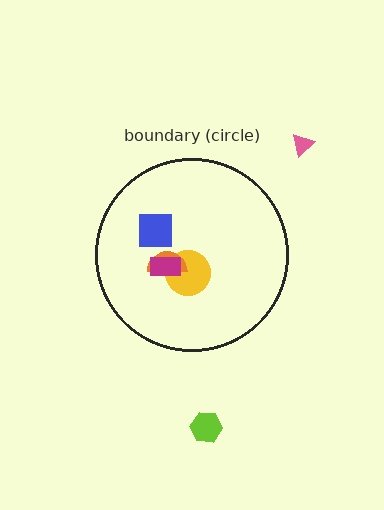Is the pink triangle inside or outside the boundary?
Outside.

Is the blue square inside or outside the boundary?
Inside.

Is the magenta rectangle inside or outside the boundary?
Inside.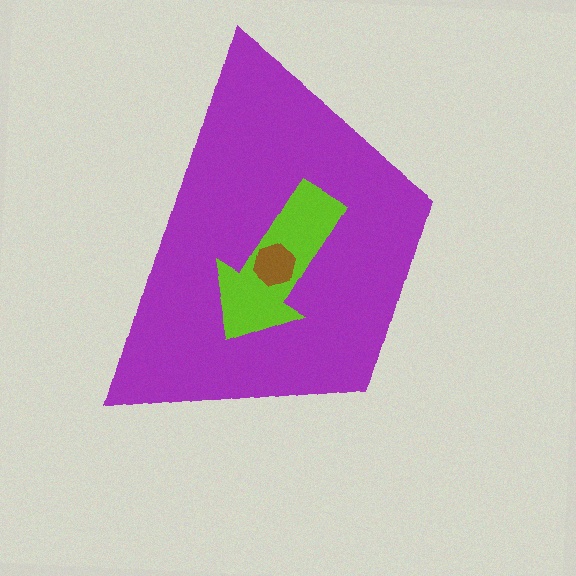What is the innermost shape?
The brown hexagon.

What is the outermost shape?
The purple trapezoid.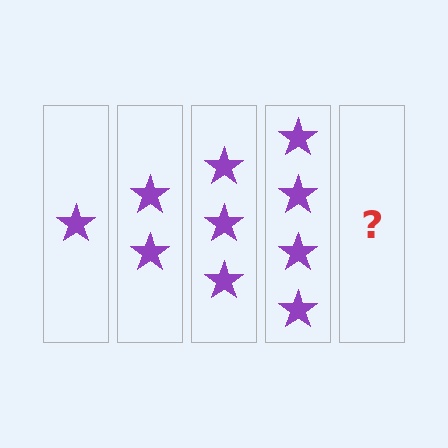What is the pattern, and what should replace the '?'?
The pattern is that each step adds one more star. The '?' should be 5 stars.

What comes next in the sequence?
The next element should be 5 stars.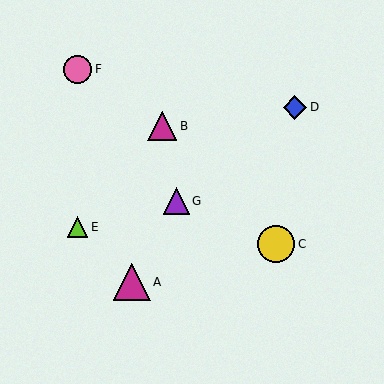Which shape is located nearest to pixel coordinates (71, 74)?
The pink circle (labeled F) at (78, 69) is nearest to that location.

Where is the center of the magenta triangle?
The center of the magenta triangle is at (132, 282).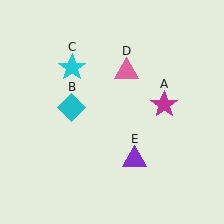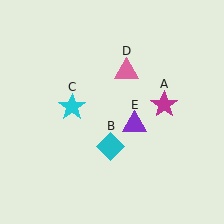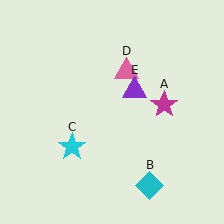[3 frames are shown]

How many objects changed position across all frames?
3 objects changed position: cyan diamond (object B), cyan star (object C), purple triangle (object E).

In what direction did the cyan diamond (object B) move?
The cyan diamond (object B) moved down and to the right.